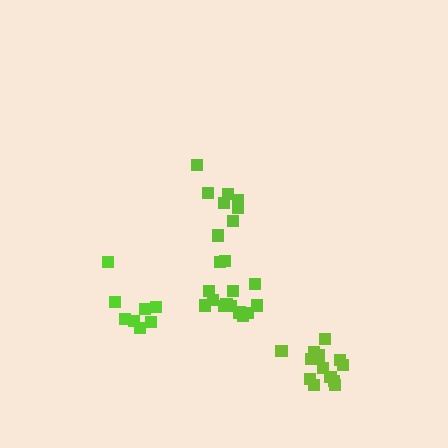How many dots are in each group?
Group 1: 8 dots, Group 2: 14 dots, Group 3: 8 dots, Group 4: 14 dots (44 total).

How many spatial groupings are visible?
There are 4 spatial groupings.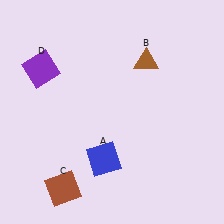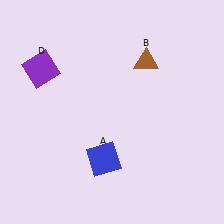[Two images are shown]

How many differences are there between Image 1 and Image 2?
There is 1 difference between the two images.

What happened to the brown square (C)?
The brown square (C) was removed in Image 2. It was in the bottom-left area of Image 1.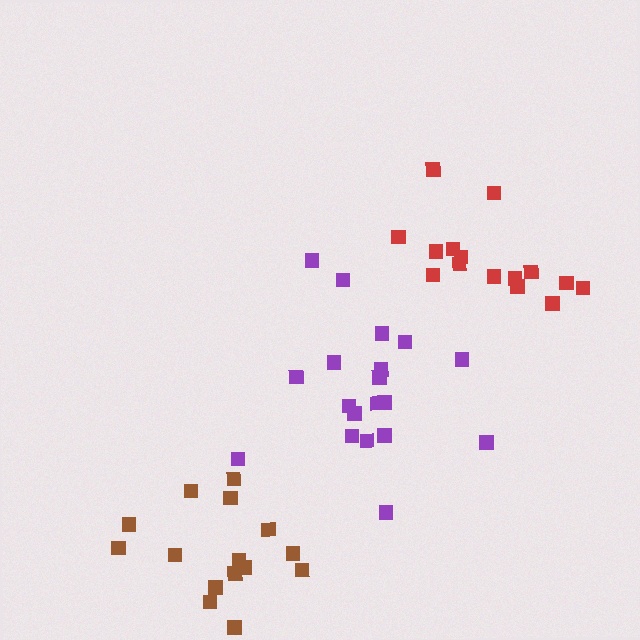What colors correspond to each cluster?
The clusters are colored: red, brown, purple.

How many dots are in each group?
Group 1: 15 dots, Group 2: 15 dots, Group 3: 20 dots (50 total).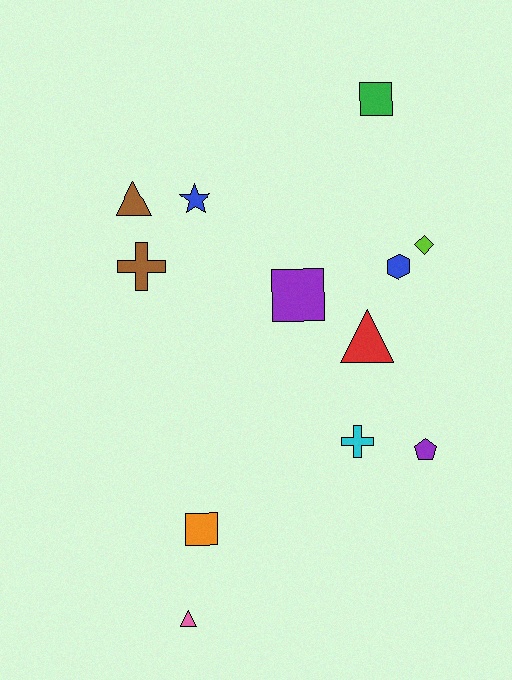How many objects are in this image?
There are 12 objects.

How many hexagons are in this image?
There is 1 hexagon.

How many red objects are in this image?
There is 1 red object.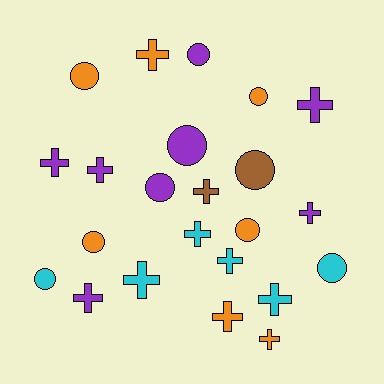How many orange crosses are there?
There are 3 orange crosses.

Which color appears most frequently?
Purple, with 8 objects.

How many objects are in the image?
There are 23 objects.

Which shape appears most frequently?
Cross, with 13 objects.